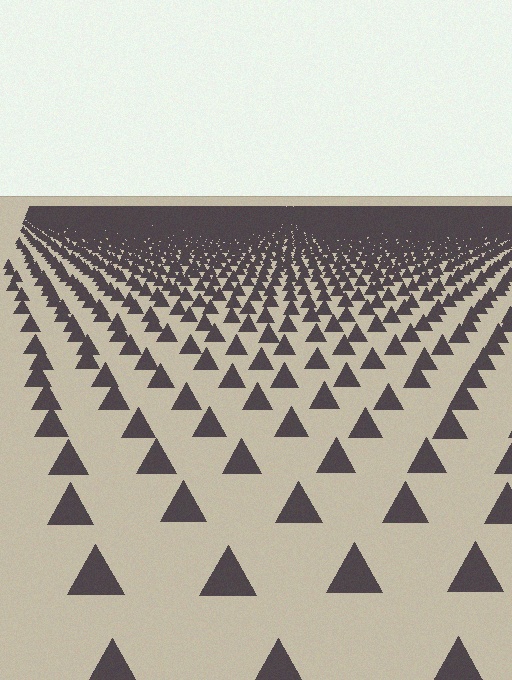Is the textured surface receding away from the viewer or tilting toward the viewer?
The surface is receding away from the viewer. Texture elements get smaller and denser toward the top.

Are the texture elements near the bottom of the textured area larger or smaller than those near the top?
Larger. Near the bottom, elements are closer to the viewer and appear at a bigger on-screen size.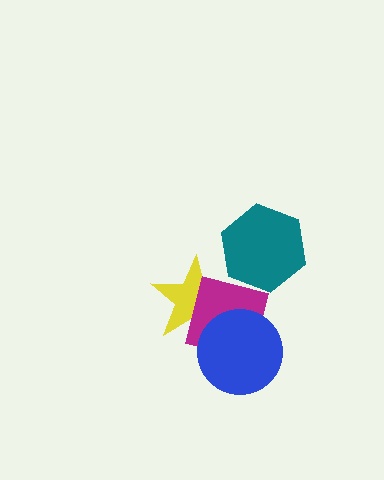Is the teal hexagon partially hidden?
No, no other shape covers it.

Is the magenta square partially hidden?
Yes, it is partially covered by another shape.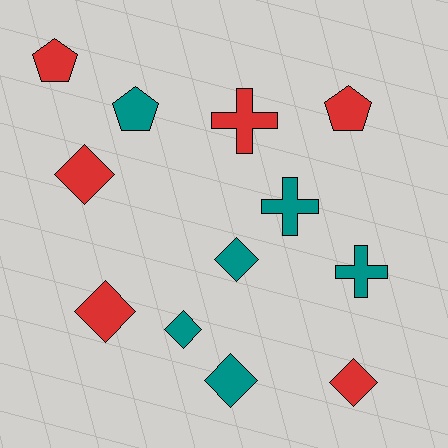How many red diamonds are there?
There are 3 red diamonds.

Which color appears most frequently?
Red, with 6 objects.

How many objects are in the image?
There are 12 objects.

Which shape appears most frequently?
Diamond, with 6 objects.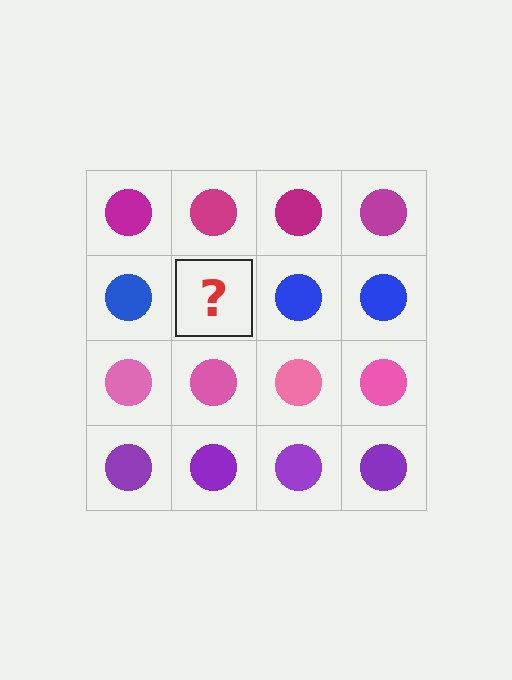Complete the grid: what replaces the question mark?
The question mark should be replaced with a blue circle.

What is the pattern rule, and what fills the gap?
The rule is that each row has a consistent color. The gap should be filled with a blue circle.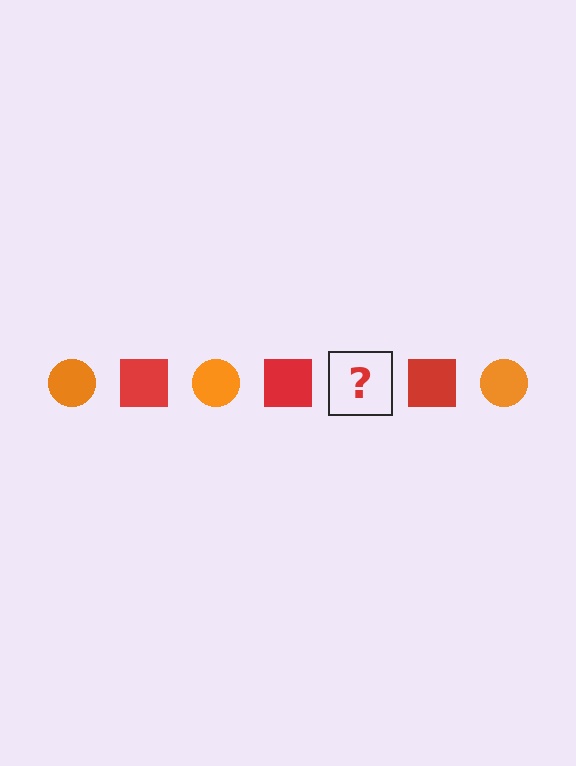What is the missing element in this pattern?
The missing element is an orange circle.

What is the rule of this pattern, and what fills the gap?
The rule is that the pattern alternates between orange circle and red square. The gap should be filled with an orange circle.